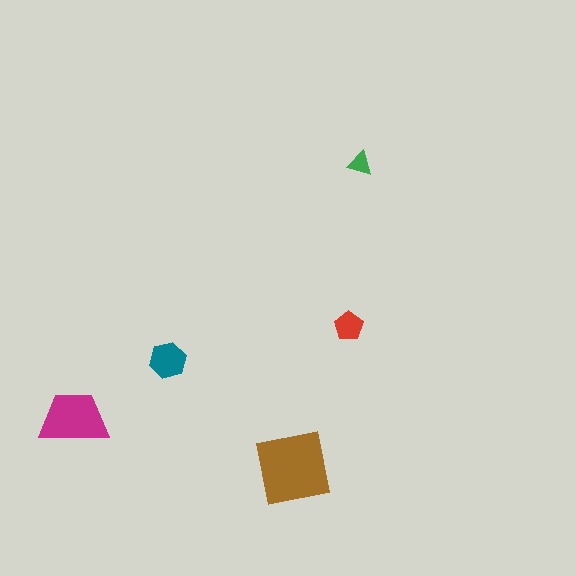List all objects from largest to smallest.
The brown square, the magenta trapezoid, the teal hexagon, the red pentagon, the green triangle.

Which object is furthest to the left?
The magenta trapezoid is leftmost.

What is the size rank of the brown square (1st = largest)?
1st.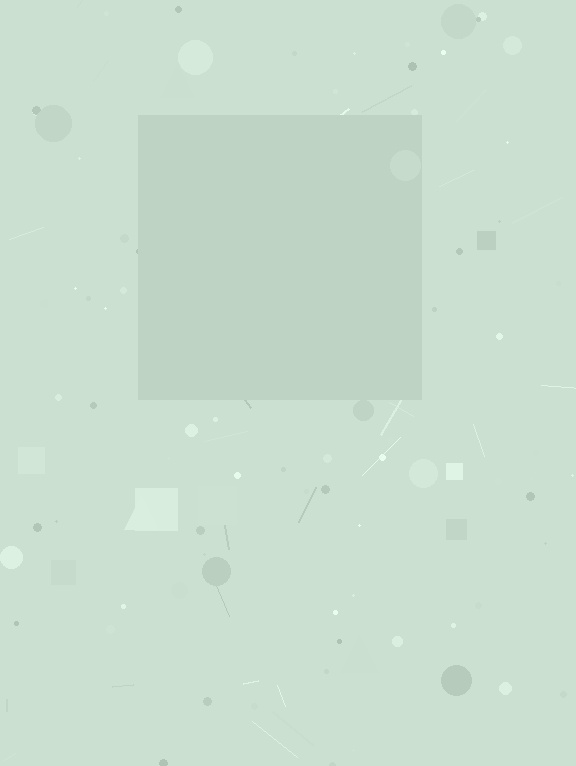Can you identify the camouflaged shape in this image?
The camouflaged shape is a square.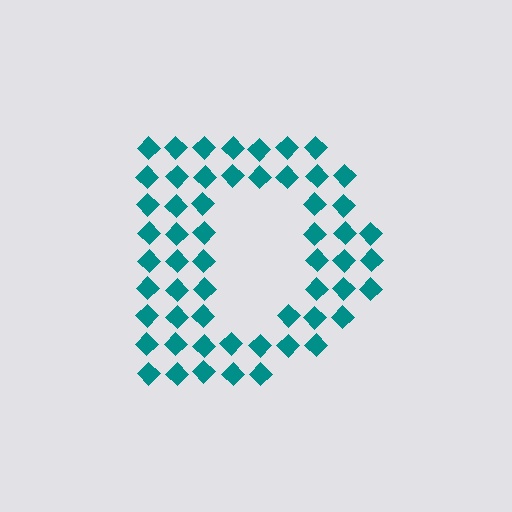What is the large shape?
The large shape is the letter D.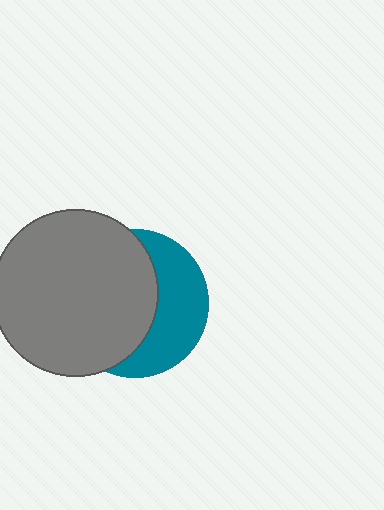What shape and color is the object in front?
The object in front is a gray circle.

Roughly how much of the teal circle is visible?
A small part of it is visible (roughly 41%).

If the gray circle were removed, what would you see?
You would see the complete teal circle.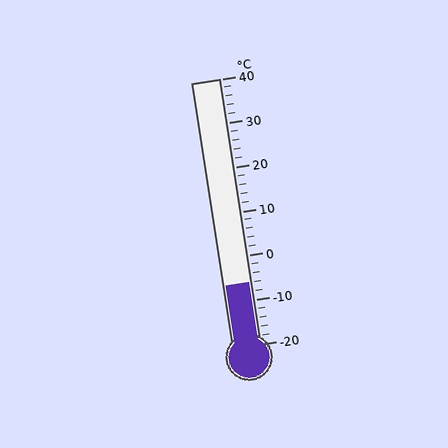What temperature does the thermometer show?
The thermometer shows approximately -6°C.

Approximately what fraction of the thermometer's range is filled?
The thermometer is filled to approximately 25% of its range.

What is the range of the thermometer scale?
The thermometer scale ranges from -20°C to 40°C.